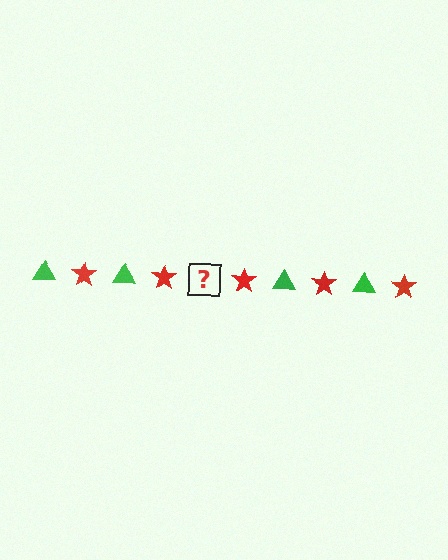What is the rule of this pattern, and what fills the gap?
The rule is that the pattern alternates between green triangle and red star. The gap should be filled with a green triangle.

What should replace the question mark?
The question mark should be replaced with a green triangle.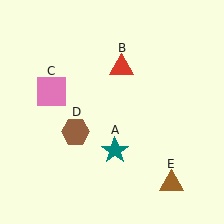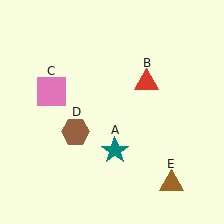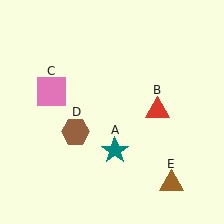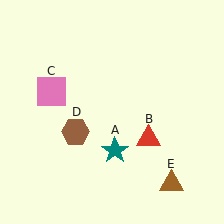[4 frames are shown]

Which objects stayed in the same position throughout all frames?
Teal star (object A) and pink square (object C) and brown hexagon (object D) and brown triangle (object E) remained stationary.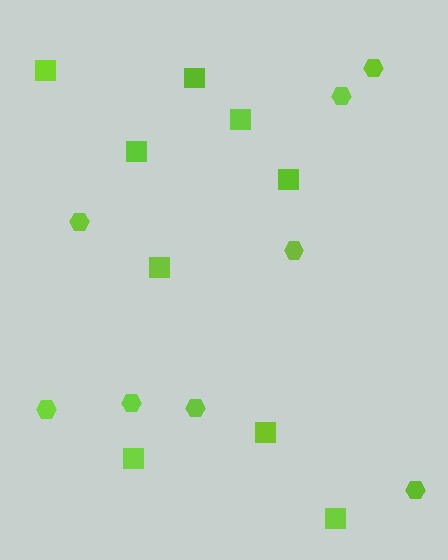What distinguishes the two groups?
There are 2 groups: one group of hexagons (8) and one group of squares (9).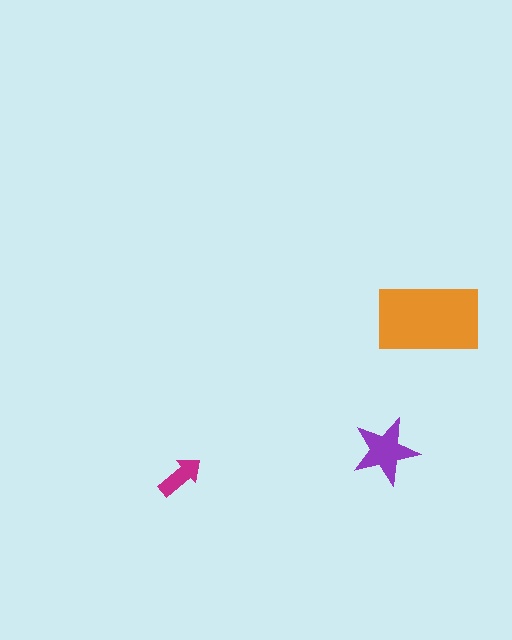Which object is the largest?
The orange rectangle.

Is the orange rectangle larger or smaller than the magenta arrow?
Larger.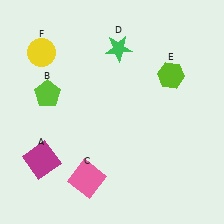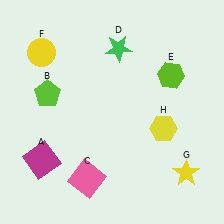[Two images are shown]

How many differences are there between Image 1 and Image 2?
There are 2 differences between the two images.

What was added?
A yellow star (G), a yellow hexagon (H) were added in Image 2.